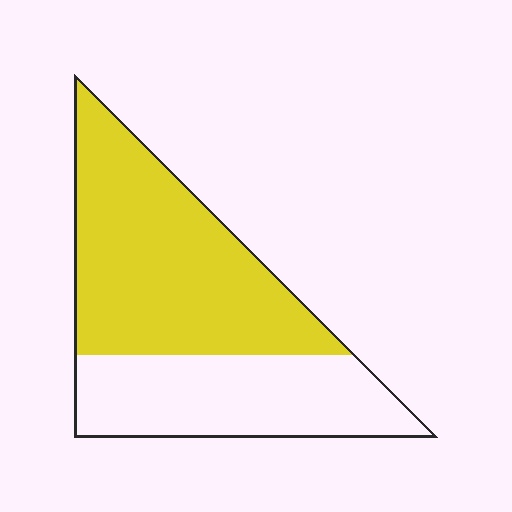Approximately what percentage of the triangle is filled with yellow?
Approximately 60%.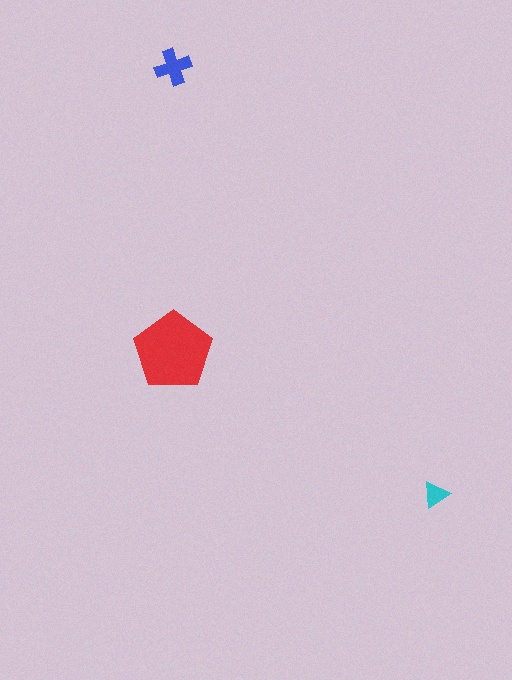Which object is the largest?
The red pentagon.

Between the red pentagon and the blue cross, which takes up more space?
The red pentagon.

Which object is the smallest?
The cyan triangle.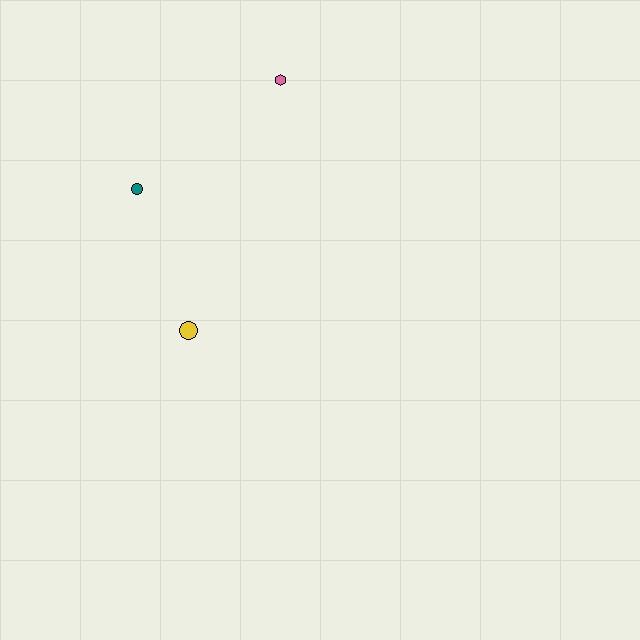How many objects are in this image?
There are 3 objects.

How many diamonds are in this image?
There are no diamonds.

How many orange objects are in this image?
There are no orange objects.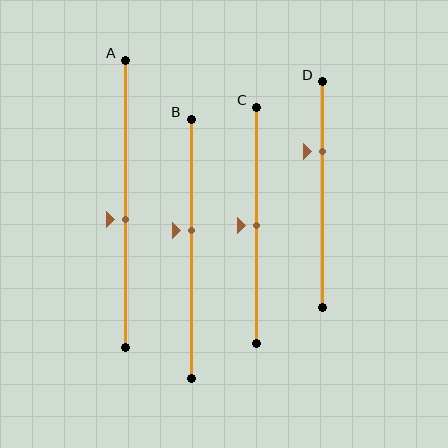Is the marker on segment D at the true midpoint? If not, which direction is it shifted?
No, the marker on segment D is shifted upward by about 19% of the segment length.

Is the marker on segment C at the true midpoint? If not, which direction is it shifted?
Yes, the marker on segment C is at the true midpoint.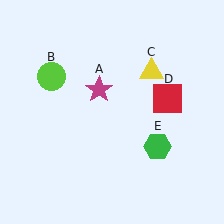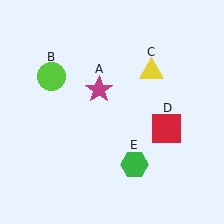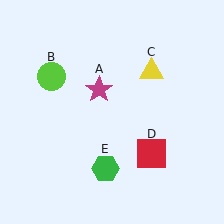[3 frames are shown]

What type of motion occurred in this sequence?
The red square (object D), green hexagon (object E) rotated clockwise around the center of the scene.